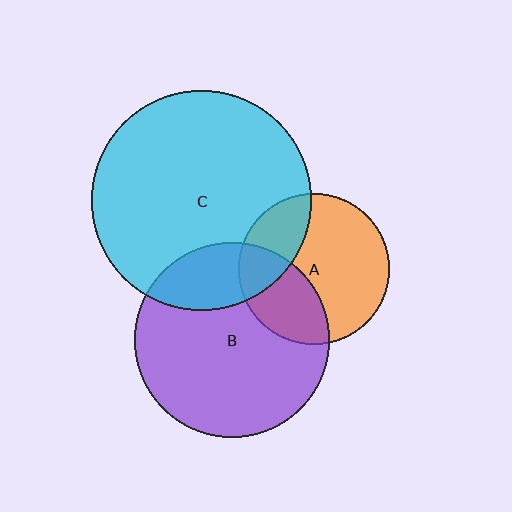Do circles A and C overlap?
Yes.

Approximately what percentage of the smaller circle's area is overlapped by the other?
Approximately 25%.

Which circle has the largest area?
Circle C (cyan).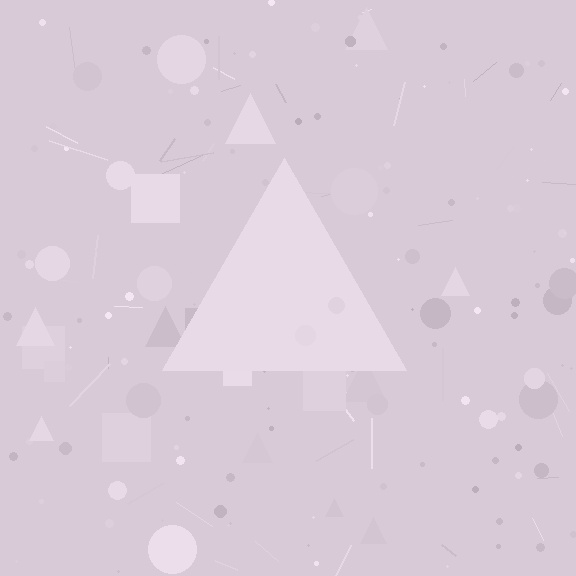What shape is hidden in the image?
A triangle is hidden in the image.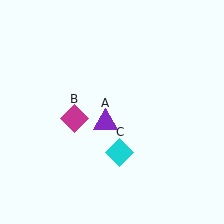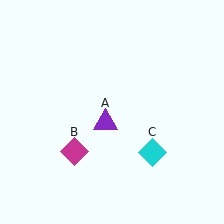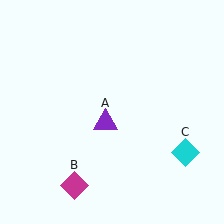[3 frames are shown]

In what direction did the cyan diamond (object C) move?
The cyan diamond (object C) moved right.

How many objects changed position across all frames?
2 objects changed position: magenta diamond (object B), cyan diamond (object C).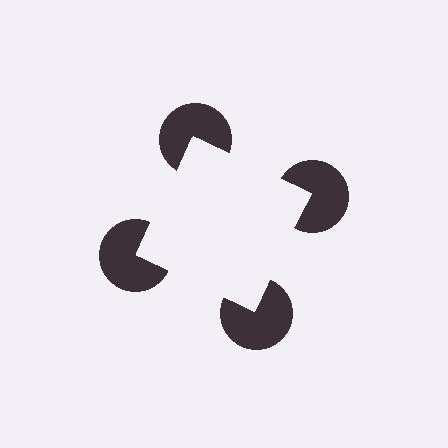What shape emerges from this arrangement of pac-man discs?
An illusory square — its edges are inferred from the aligned wedge cuts in the pac-man discs, not physically drawn.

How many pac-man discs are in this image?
There are 4 — one at each vertex of the illusory square.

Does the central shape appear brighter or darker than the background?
It typically appears slightly brighter than the background, even though no actual brightness change is drawn.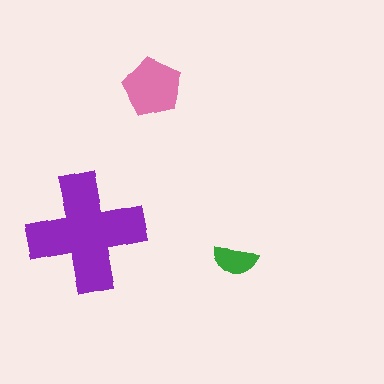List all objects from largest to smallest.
The purple cross, the pink pentagon, the green semicircle.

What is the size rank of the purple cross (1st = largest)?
1st.